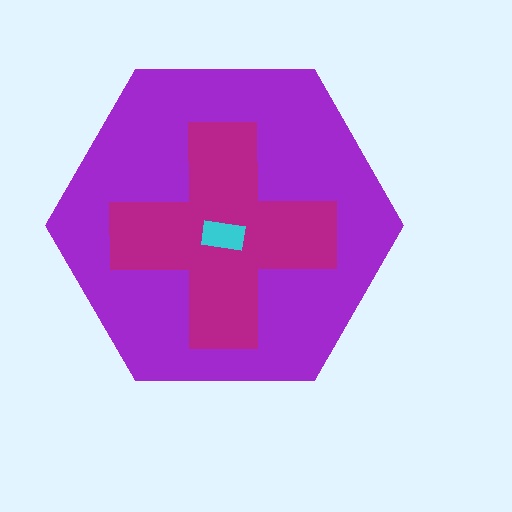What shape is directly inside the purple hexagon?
The magenta cross.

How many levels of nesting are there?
3.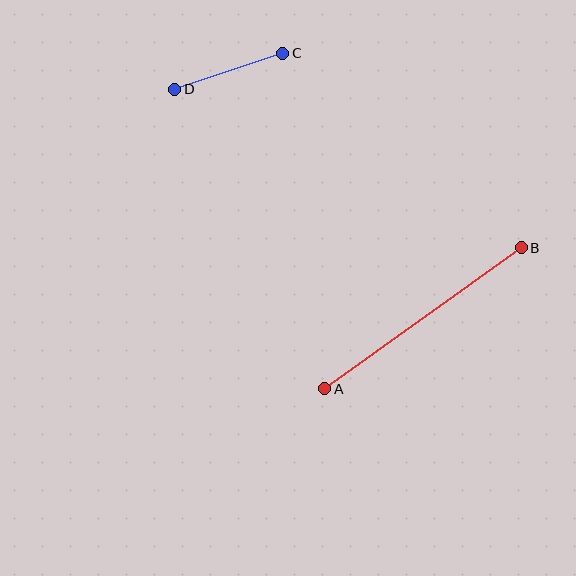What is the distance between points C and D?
The distance is approximately 113 pixels.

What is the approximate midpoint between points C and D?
The midpoint is at approximately (229, 71) pixels.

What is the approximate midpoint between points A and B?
The midpoint is at approximately (423, 318) pixels.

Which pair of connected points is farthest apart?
Points A and B are farthest apart.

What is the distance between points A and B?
The distance is approximately 242 pixels.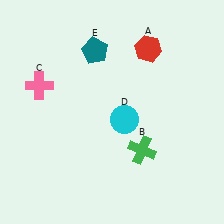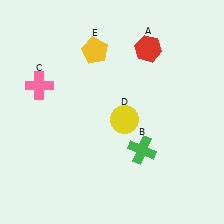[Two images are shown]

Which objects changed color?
D changed from cyan to yellow. E changed from teal to yellow.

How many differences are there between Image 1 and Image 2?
There are 2 differences between the two images.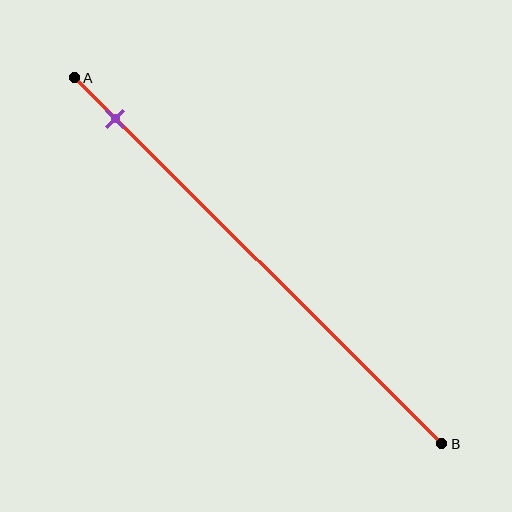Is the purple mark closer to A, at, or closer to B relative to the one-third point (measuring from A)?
The purple mark is closer to point A than the one-third point of segment AB.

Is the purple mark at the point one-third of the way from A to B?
No, the mark is at about 10% from A, not at the 33% one-third point.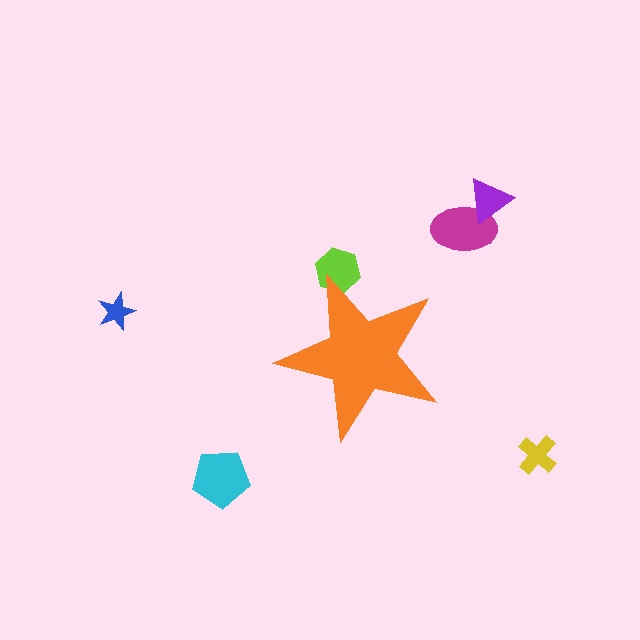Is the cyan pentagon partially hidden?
No, the cyan pentagon is fully visible.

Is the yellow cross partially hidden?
No, the yellow cross is fully visible.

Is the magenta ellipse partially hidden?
No, the magenta ellipse is fully visible.